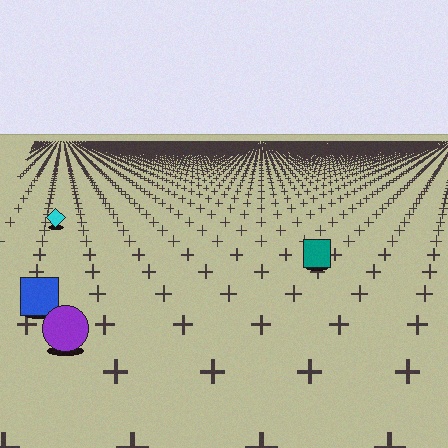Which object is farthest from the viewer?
The cyan diamond is farthest from the viewer. It appears smaller and the ground texture around it is denser.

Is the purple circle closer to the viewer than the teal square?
Yes. The purple circle is closer — you can tell from the texture gradient: the ground texture is coarser near it.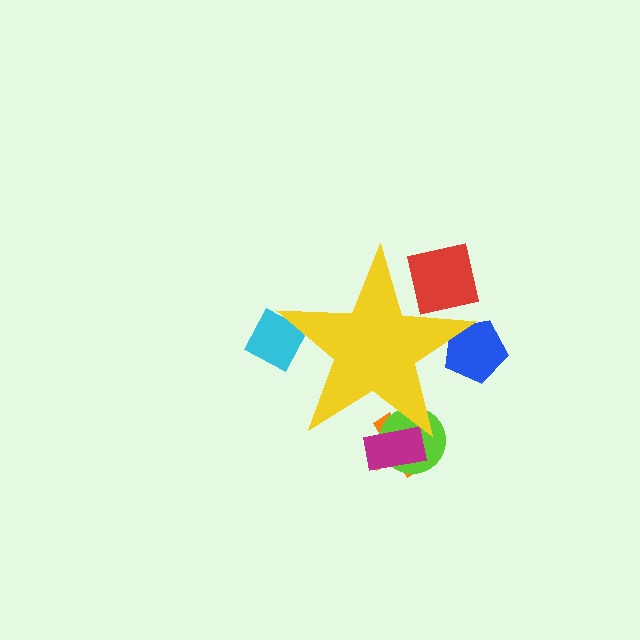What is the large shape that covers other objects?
A yellow star.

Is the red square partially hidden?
Yes, the red square is partially hidden behind the yellow star.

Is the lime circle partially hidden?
Yes, the lime circle is partially hidden behind the yellow star.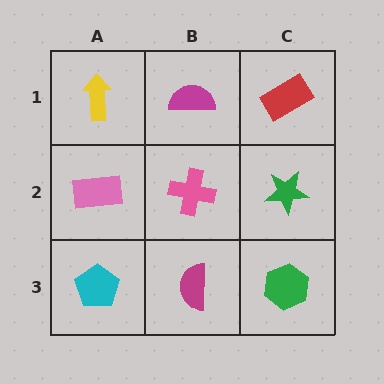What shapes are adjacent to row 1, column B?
A pink cross (row 2, column B), a yellow arrow (row 1, column A), a red rectangle (row 1, column C).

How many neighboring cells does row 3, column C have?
2.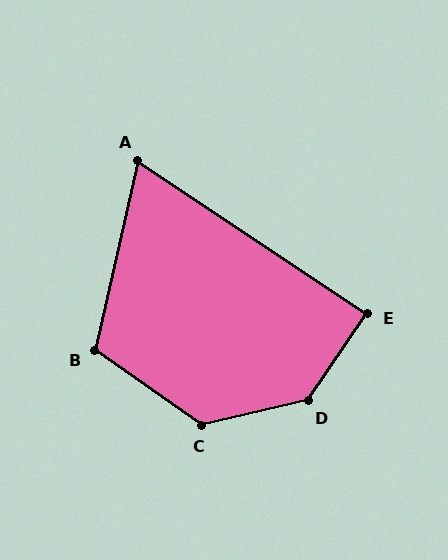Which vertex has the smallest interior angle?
A, at approximately 69 degrees.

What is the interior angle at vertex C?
Approximately 132 degrees (obtuse).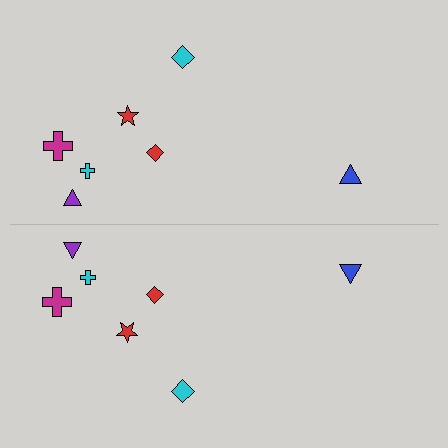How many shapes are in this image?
There are 14 shapes in this image.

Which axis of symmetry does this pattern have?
The pattern has a horizontal axis of symmetry running through the center of the image.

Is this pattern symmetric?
Yes, this pattern has bilateral (reflection) symmetry.